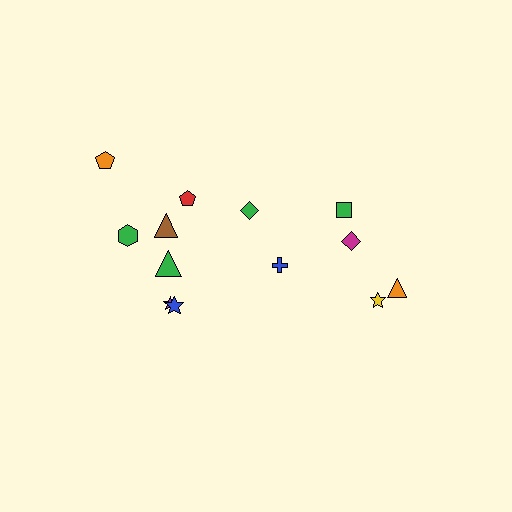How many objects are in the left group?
There are 8 objects.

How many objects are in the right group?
There are 5 objects.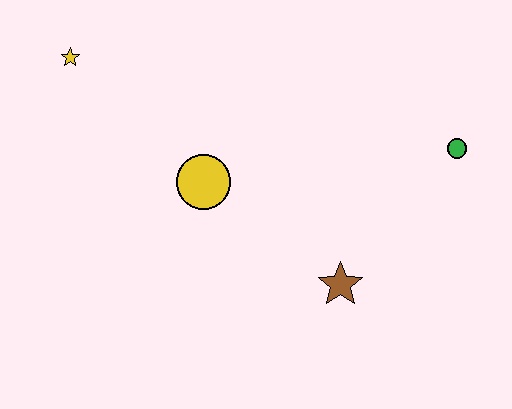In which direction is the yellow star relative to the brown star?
The yellow star is to the left of the brown star.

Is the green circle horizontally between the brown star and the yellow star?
No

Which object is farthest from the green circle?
The yellow star is farthest from the green circle.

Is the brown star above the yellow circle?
No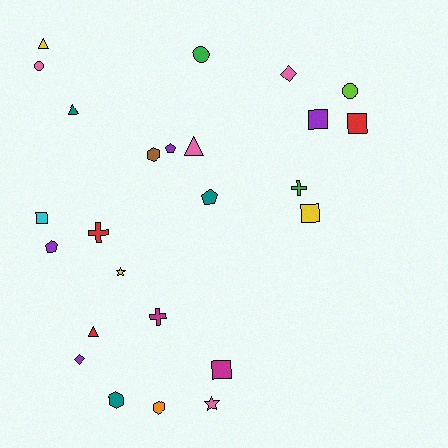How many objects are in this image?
There are 25 objects.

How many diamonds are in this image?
There are 2 diamonds.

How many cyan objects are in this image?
There is 1 cyan object.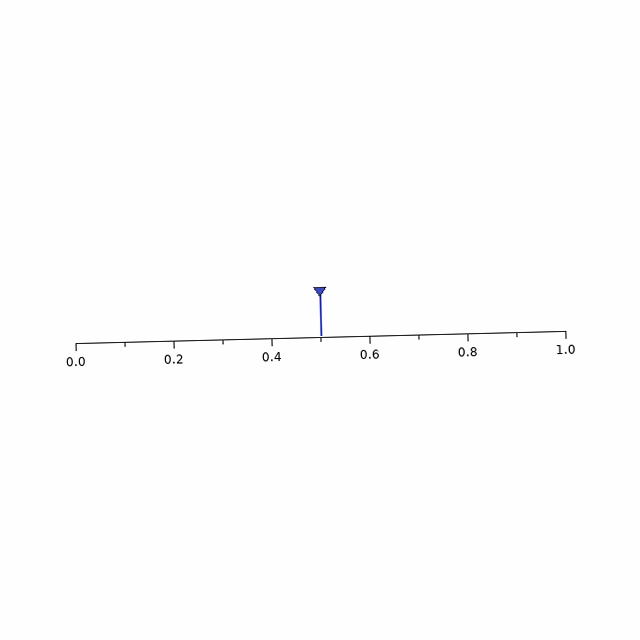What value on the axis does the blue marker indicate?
The marker indicates approximately 0.5.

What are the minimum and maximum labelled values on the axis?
The axis runs from 0.0 to 1.0.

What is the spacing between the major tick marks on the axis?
The major ticks are spaced 0.2 apart.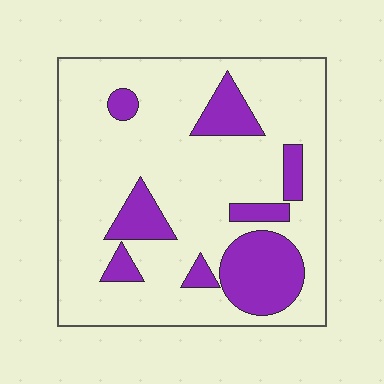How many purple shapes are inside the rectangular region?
8.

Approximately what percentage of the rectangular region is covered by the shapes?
Approximately 20%.